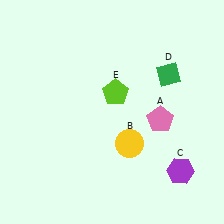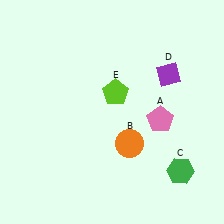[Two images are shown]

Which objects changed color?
B changed from yellow to orange. C changed from purple to green. D changed from green to purple.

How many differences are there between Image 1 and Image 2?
There are 3 differences between the two images.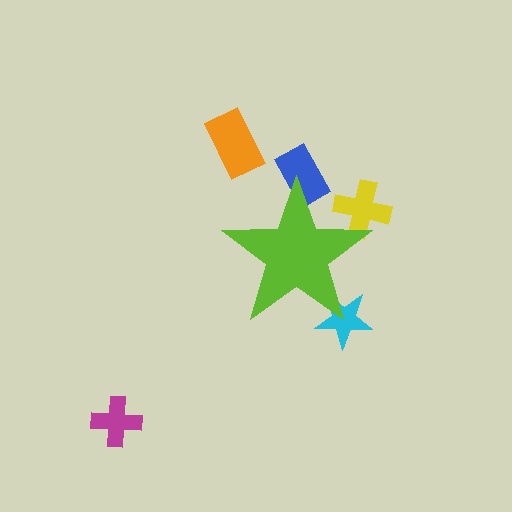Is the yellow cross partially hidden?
Yes, the yellow cross is partially hidden behind the lime star.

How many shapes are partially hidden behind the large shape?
3 shapes are partially hidden.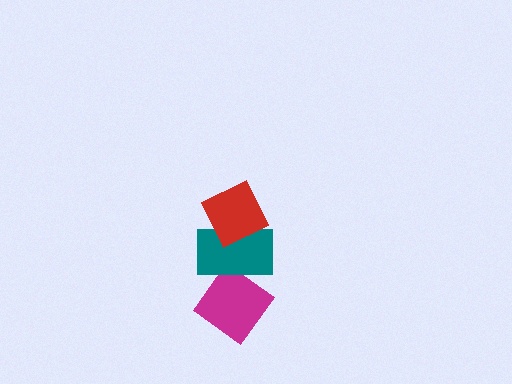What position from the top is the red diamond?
The red diamond is 1st from the top.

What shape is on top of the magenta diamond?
The teal rectangle is on top of the magenta diamond.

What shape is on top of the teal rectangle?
The red diamond is on top of the teal rectangle.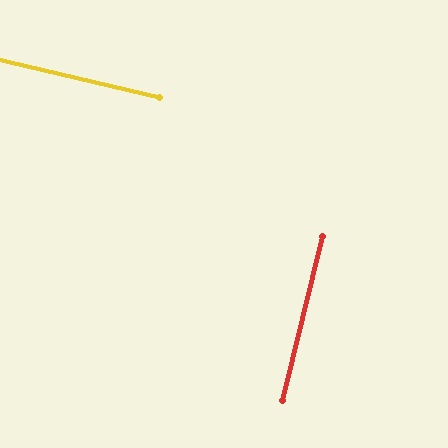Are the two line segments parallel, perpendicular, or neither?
Perpendicular — they meet at approximately 90°.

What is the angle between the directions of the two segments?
Approximately 90 degrees.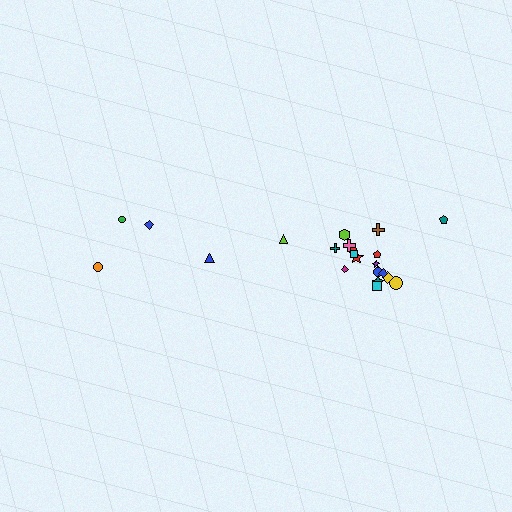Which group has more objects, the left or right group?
The right group.